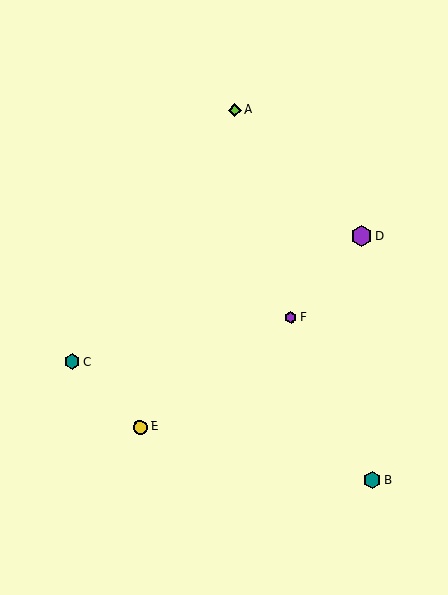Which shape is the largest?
The purple hexagon (labeled D) is the largest.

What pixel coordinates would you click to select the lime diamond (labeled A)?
Click at (235, 110) to select the lime diamond A.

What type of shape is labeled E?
Shape E is a yellow circle.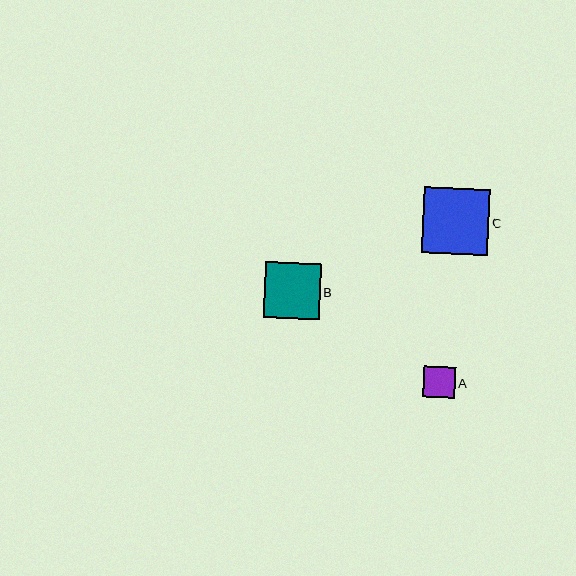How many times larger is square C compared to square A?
Square C is approximately 2.1 times the size of square A.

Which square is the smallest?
Square A is the smallest with a size of approximately 31 pixels.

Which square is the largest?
Square C is the largest with a size of approximately 66 pixels.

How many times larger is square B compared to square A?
Square B is approximately 1.8 times the size of square A.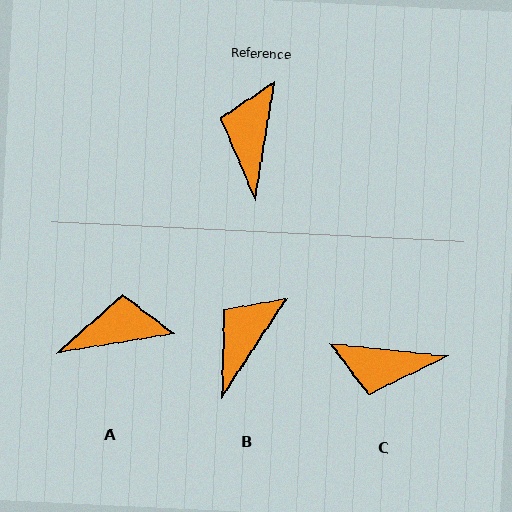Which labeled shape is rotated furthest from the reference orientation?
C, about 93 degrees away.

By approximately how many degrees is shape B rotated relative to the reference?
Approximately 25 degrees clockwise.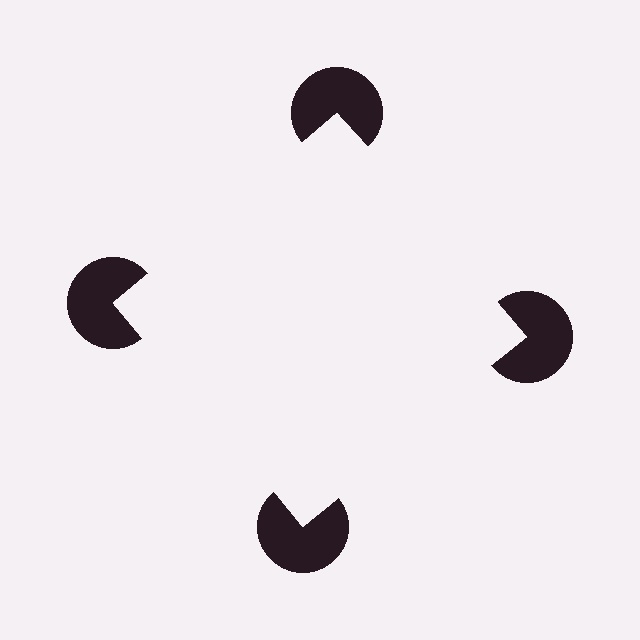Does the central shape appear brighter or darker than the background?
It typically appears slightly brighter than the background, even though no actual brightness change is drawn.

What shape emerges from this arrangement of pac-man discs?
An illusory square — its edges are inferred from the aligned wedge cuts in the pac-man discs, not physically drawn.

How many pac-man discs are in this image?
There are 4 — one at each vertex of the illusory square.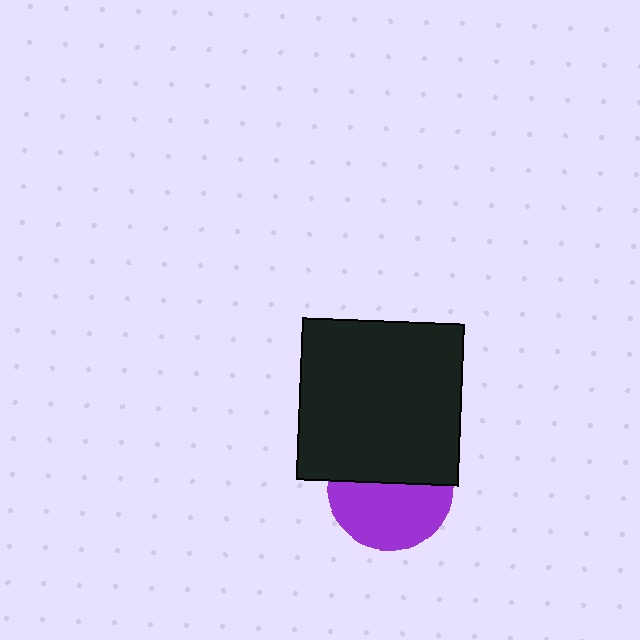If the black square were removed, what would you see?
You would see the complete purple circle.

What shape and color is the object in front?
The object in front is a black square.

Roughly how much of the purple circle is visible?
About half of it is visible (roughly 54%).